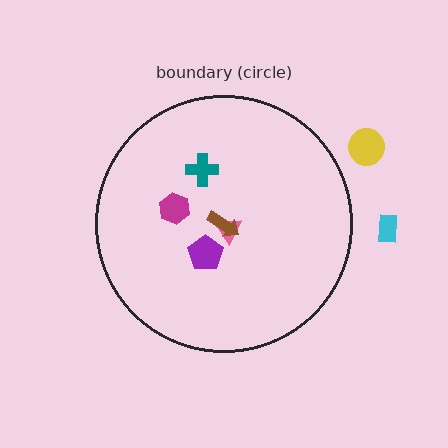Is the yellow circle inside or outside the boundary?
Outside.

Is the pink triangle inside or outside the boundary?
Inside.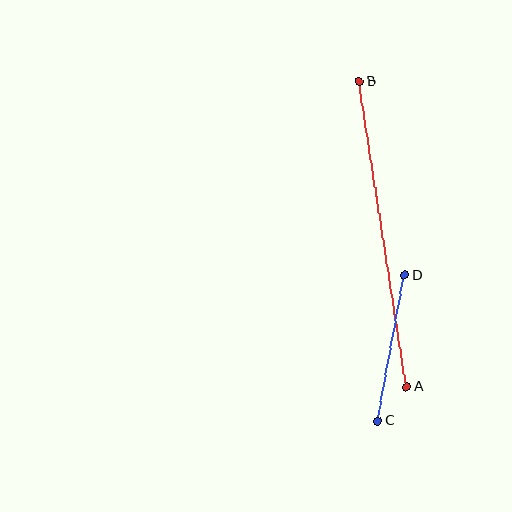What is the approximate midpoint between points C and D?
The midpoint is at approximately (391, 348) pixels.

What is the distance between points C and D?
The distance is approximately 148 pixels.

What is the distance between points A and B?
The distance is approximately 309 pixels.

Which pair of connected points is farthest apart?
Points A and B are farthest apart.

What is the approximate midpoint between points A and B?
The midpoint is at approximately (383, 234) pixels.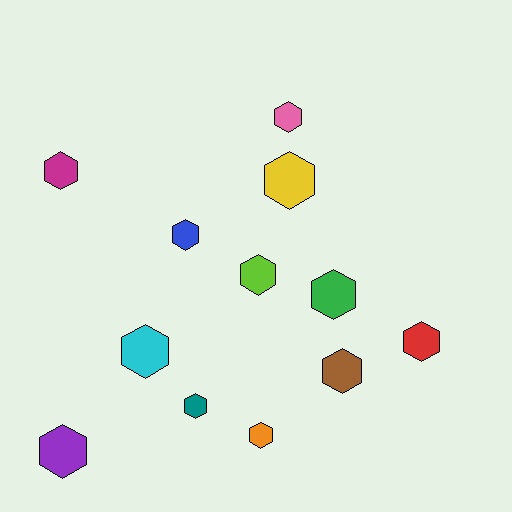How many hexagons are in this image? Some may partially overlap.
There are 12 hexagons.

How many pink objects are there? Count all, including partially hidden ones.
There is 1 pink object.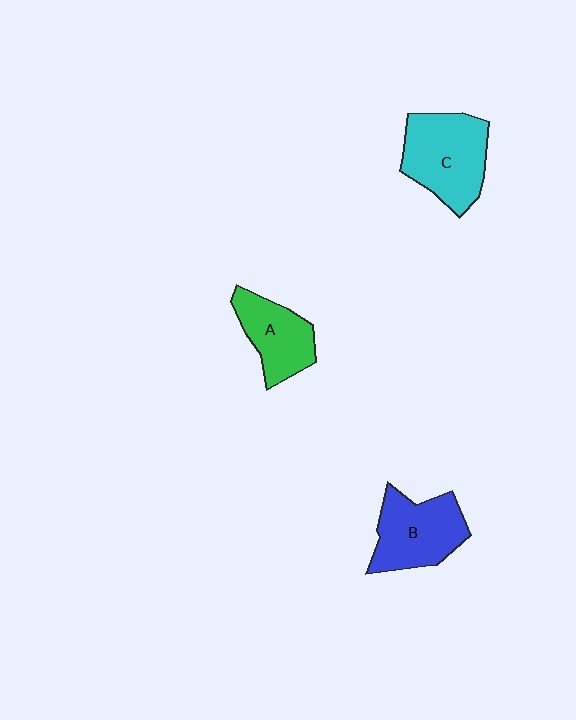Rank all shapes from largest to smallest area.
From largest to smallest: C (cyan), B (blue), A (green).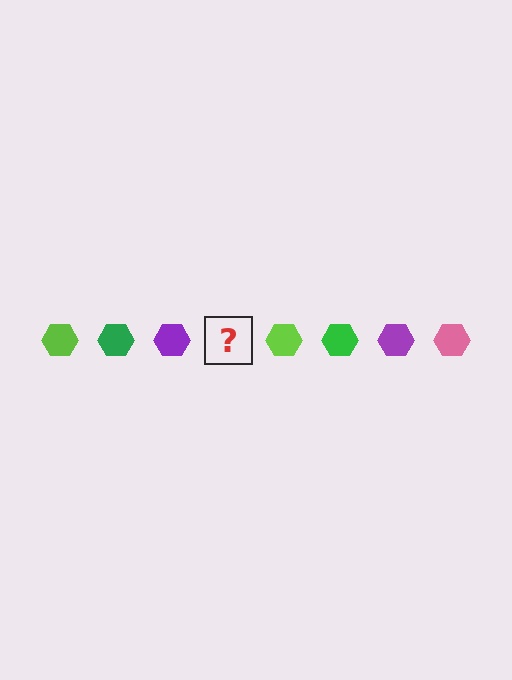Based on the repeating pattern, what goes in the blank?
The blank should be a pink hexagon.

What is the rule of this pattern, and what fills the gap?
The rule is that the pattern cycles through lime, green, purple, pink hexagons. The gap should be filled with a pink hexagon.